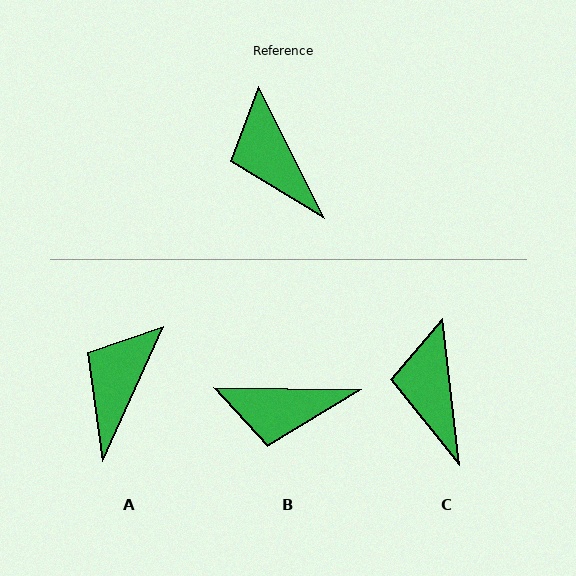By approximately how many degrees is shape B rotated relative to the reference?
Approximately 63 degrees counter-clockwise.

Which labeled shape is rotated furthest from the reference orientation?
B, about 63 degrees away.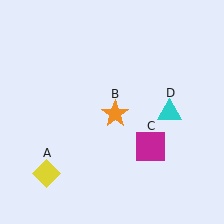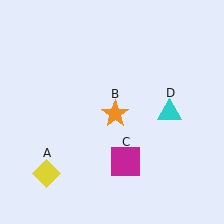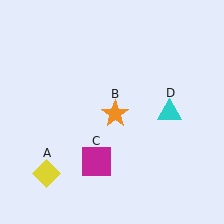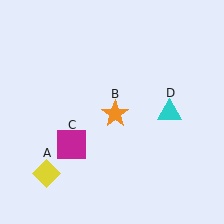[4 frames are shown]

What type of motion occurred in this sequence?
The magenta square (object C) rotated clockwise around the center of the scene.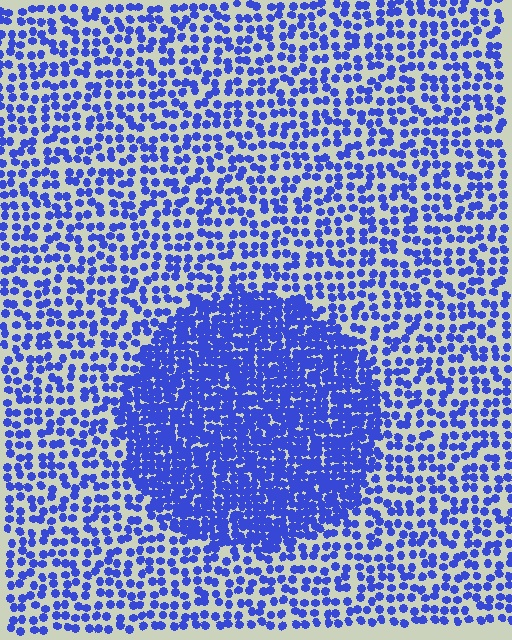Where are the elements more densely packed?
The elements are more densely packed inside the circle boundary.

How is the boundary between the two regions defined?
The boundary is defined by a change in element density (approximately 2.2x ratio). All elements are the same color, size, and shape.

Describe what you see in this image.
The image contains small blue elements arranged at two different densities. A circle-shaped region is visible where the elements are more densely packed than the surrounding area.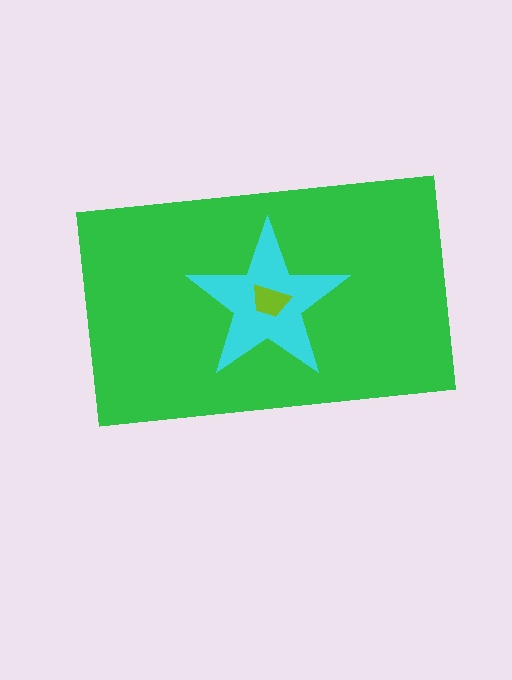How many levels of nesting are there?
3.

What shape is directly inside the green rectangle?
The cyan star.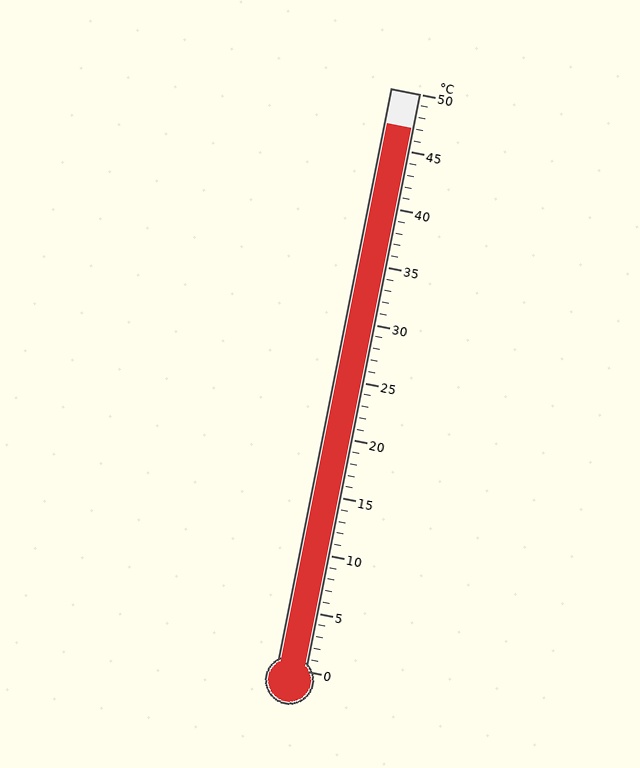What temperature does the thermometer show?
The thermometer shows approximately 47°C.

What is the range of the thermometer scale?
The thermometer scale ranges from 0°C to 50°C.